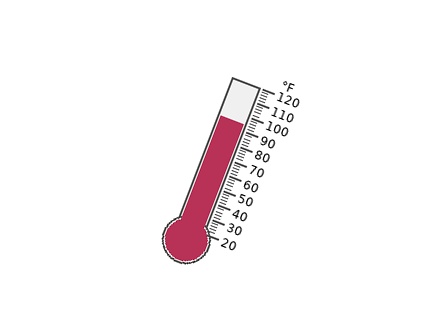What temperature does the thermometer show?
The thermometer shows approximately 94°F.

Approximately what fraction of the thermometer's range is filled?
The thermometer is filled to approximately 75% of its range.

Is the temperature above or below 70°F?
The temperature is above 70°F.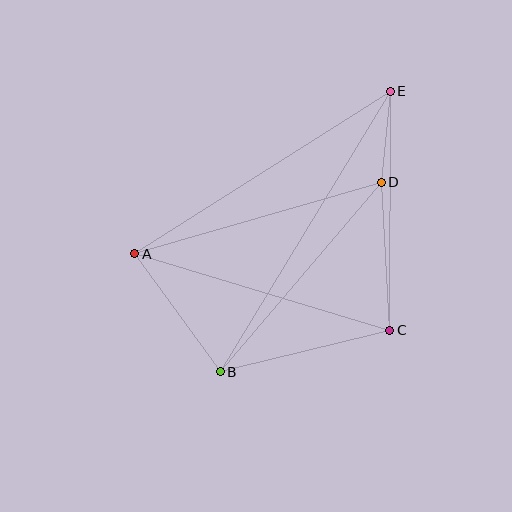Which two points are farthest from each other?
Points B and E are farthest from each other.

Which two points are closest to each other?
Points D and E are closest to each other.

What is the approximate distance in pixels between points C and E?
The distance between C and E is approximately 239 pixels.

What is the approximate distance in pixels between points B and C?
The distance between B and C is approximately 175 pixels.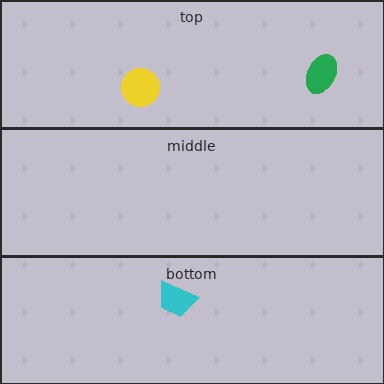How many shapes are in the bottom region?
1.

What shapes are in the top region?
The yellow circle, the green ellipse.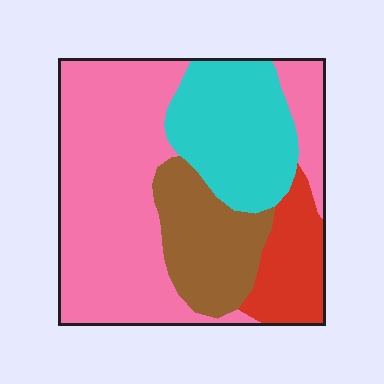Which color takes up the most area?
Pink, at roughly 50%.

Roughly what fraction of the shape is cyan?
Cyan covers about 20% of the shape.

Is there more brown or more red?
Brown.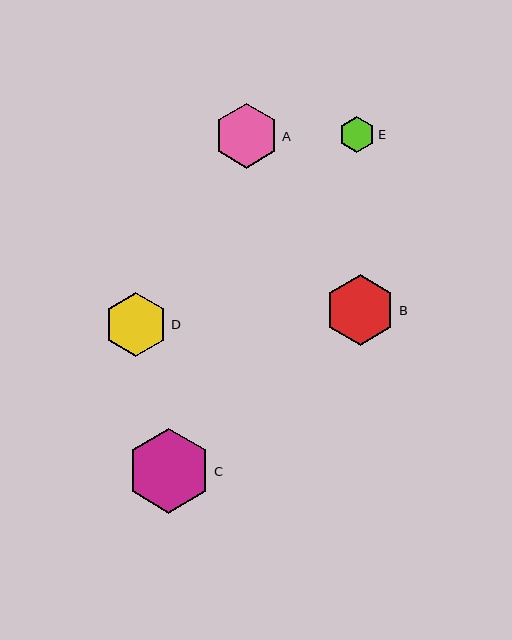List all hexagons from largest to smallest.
From largest to smallest: C, B, A, D, E.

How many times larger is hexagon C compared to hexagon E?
Hexagon C is approximately 2.3 times the size of hexagon E.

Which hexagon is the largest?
Hexagon C is the largest with a size of approximately 84 pixels.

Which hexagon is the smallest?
Hexagon E is the smallest with a size of approximately 36 pixels.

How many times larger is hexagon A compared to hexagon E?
Hexagon A is approximately 1.8 times the size of hexagon E.